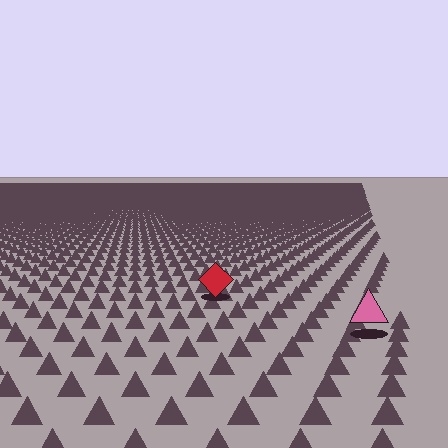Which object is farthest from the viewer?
The red diamond is farthest from the viewer. It appears smaller and the ground texture around it is denser.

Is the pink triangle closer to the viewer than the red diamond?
Yes. The pink triangle is closer — you can tell from the texture gradient: the ground texture is coarser near it.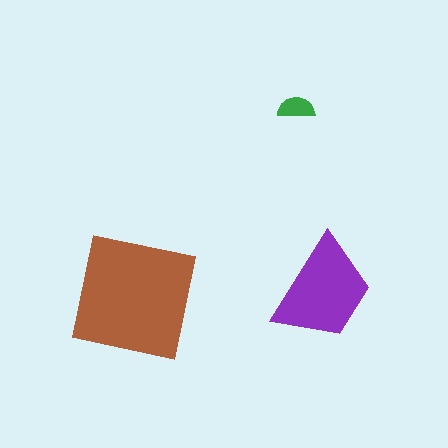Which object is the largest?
The brown square.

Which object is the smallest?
The green semicircle.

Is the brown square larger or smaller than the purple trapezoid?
Larger.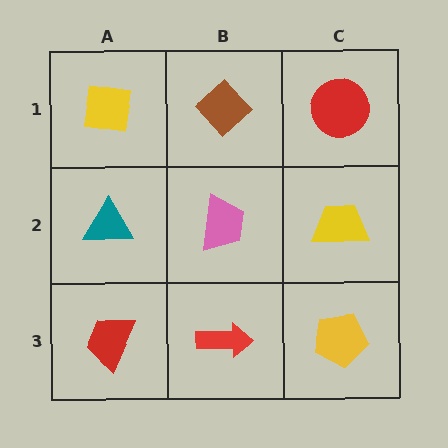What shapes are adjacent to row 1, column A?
A teal triangle (row 2, column A), a brown diamond (row 1, column B).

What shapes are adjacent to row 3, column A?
A teal triangle (row 2, column A), a red arrow (row 3, column B).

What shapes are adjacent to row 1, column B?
A pink trapezoid (row 2, column B), a yellow square (row 1, column A), a red circle (row 1, column C).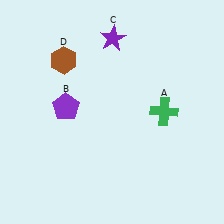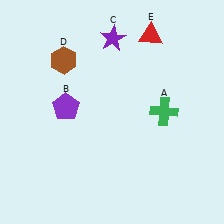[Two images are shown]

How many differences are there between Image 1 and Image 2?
There is 1 difference between the two images.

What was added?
A red triangle (E) was added in Image 2.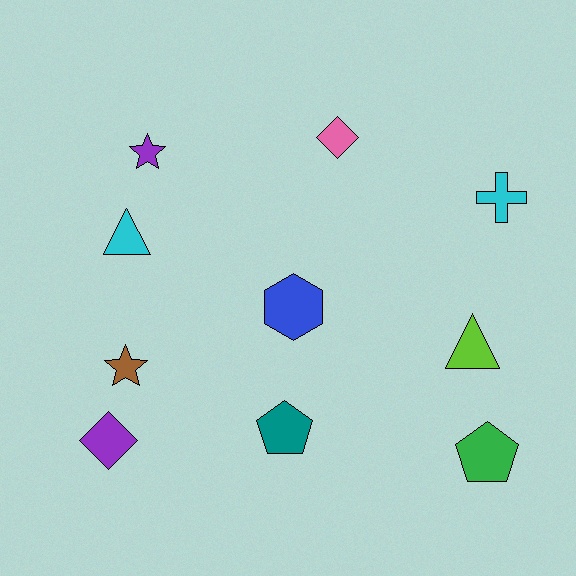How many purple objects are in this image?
There are 2 purple objects.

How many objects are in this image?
There are 10 objects.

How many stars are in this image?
There are 2 stars.